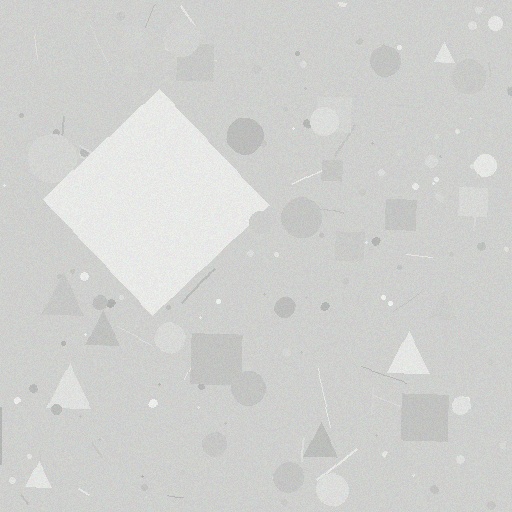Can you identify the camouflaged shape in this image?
The camouflaged shape is a diamond.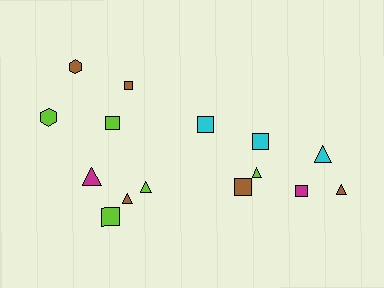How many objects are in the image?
There are 15 objects.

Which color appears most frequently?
Brown, with 5 objects.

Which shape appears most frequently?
Square, with 7 objects.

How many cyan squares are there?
There are 2 cyan squares.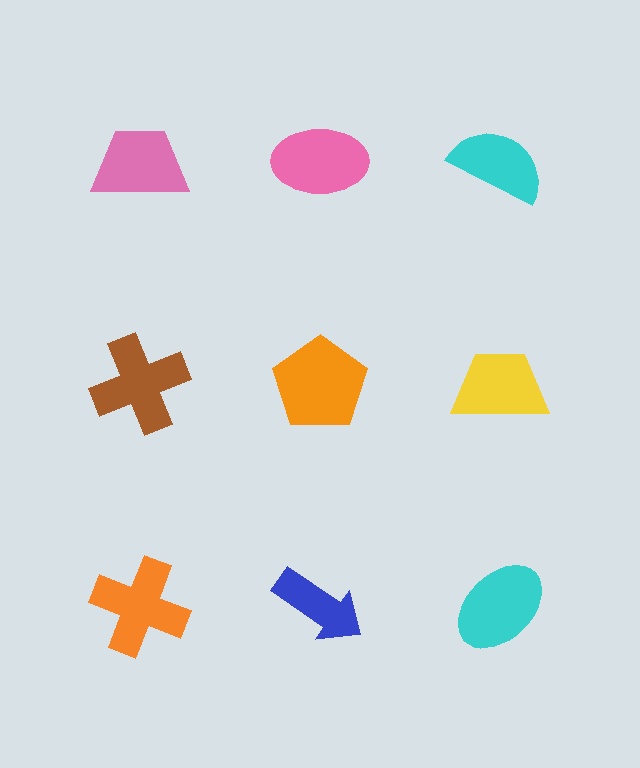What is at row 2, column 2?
An orange pentagon.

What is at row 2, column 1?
A brown cross.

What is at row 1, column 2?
A pink ellipse.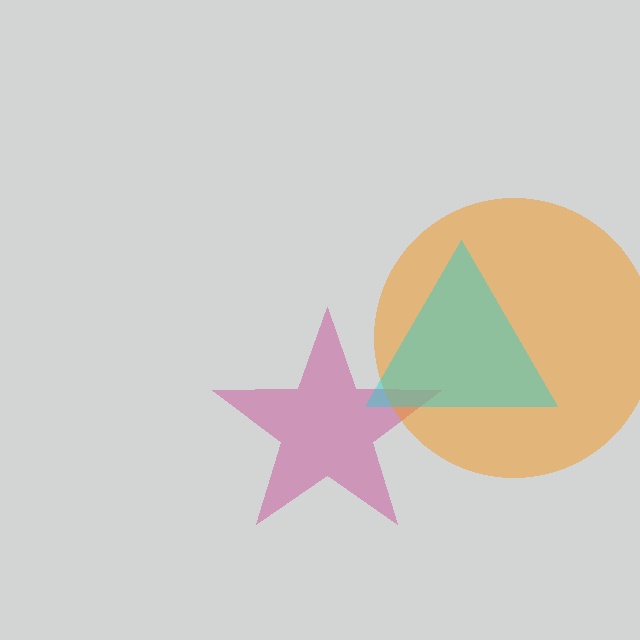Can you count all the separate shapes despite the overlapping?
Yes, there are 3 separate shapes.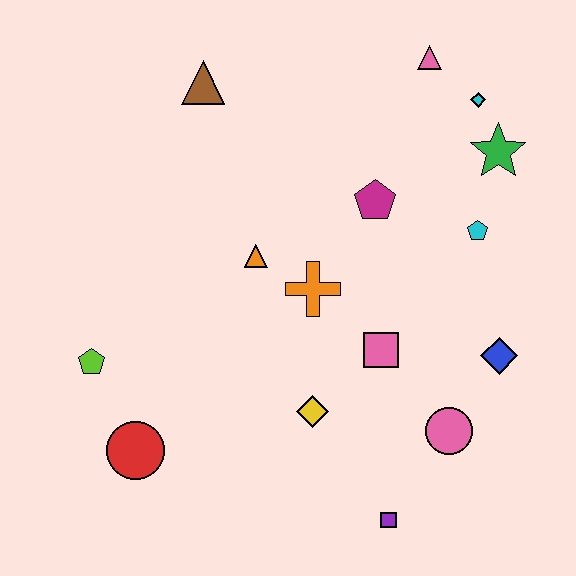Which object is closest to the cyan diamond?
The green star is closest to the cyan diamond.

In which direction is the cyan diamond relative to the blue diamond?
The cyan diamond is above the blue diamond.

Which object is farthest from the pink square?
The brown triangle is farthest from the pink square.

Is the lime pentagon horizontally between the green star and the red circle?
No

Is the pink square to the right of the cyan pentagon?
No